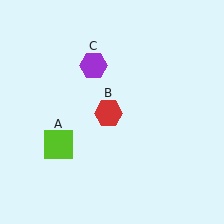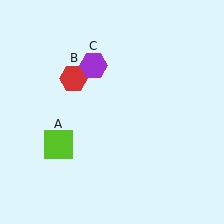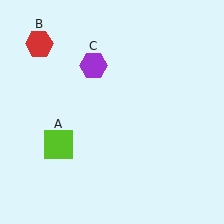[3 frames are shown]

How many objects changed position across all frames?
1 object changed position: red hexagon (object B).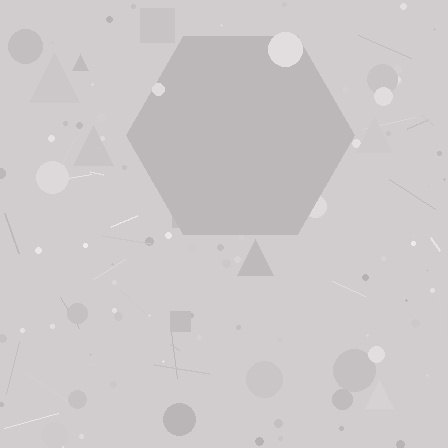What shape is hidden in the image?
A hexagon is hidden in the image.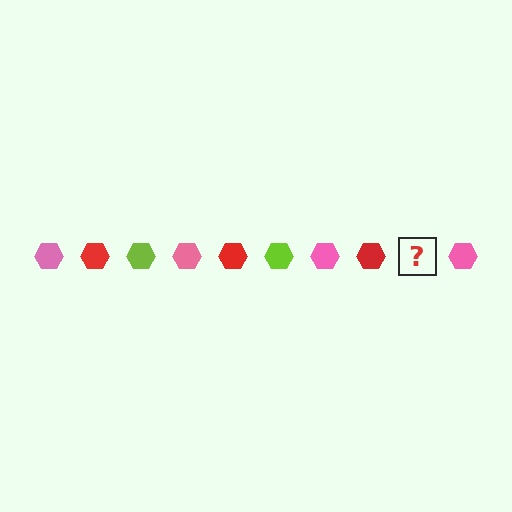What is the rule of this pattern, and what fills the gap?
The rule is that the pattern cycles through pink, red, lime hexagons. The gap should be filled with a lime hexagon.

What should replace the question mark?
The question mark should be replaced with a lime hexagon.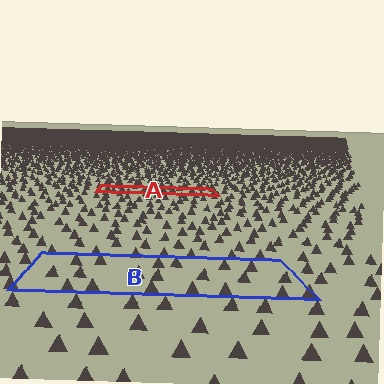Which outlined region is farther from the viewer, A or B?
Region A is farther from the viewer — the texture elements inside it appear smaller and more densely packed.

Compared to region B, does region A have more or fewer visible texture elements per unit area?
Region A has more texture elements per unit area — they are packed more densely because it is farther away.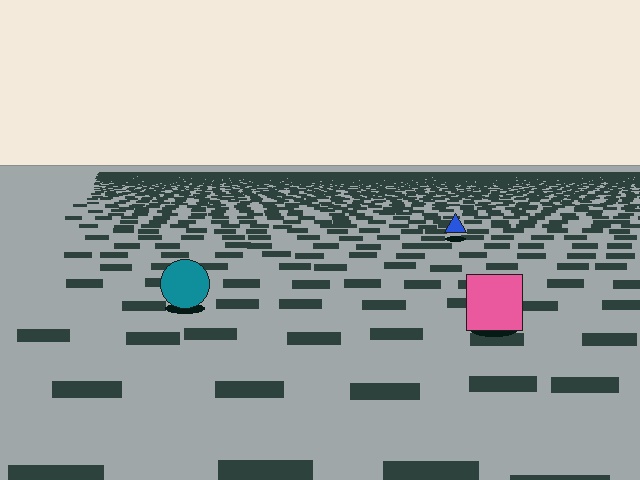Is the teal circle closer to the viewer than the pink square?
No. The pink square is closer — you can tell from the texture gradient: the ground texture is coarser near it.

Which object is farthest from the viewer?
The blue triangle is farthest from the viewer. It appears smaller and the ground texture around it is denser.